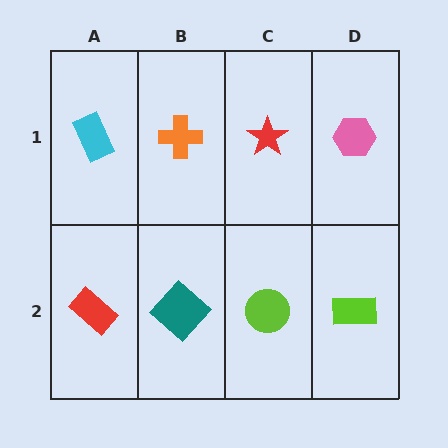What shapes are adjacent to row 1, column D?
A lime rectangle (row 2, column D), a red star (row 1, column C).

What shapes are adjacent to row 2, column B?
An orange cross (row 1, column B), a red rectangle (row 2, column A), a lime circle (row 2, column C).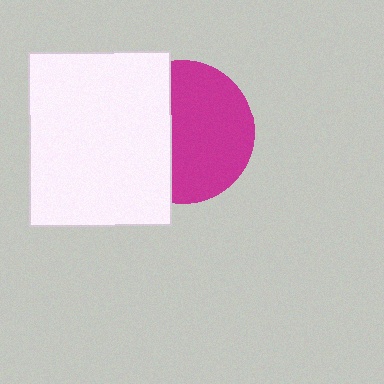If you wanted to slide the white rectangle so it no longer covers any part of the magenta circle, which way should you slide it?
Slide it left — that is the most direct way to separate the two shapes.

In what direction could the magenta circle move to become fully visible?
The magenta circle could move right. That would shift it out from behind the white rectangle entirely.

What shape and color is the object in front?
The object in front is a white rectangle.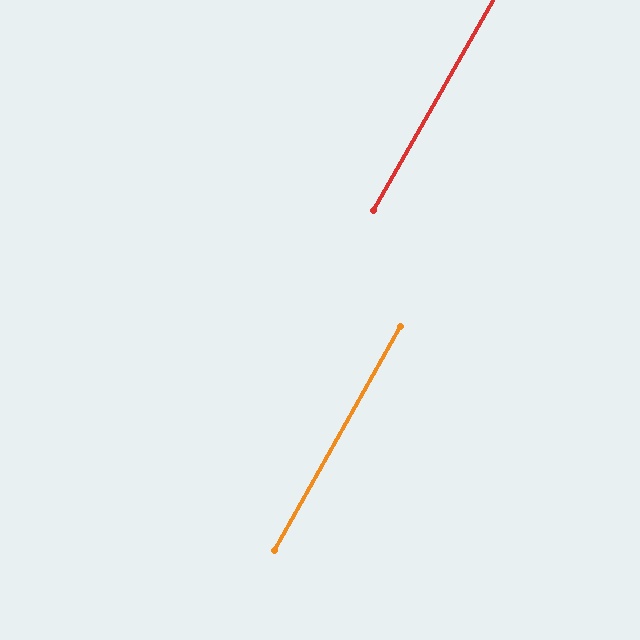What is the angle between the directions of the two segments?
Approximately 0 degrees.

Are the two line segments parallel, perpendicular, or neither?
Parallel — their directions differ by only 0.2°.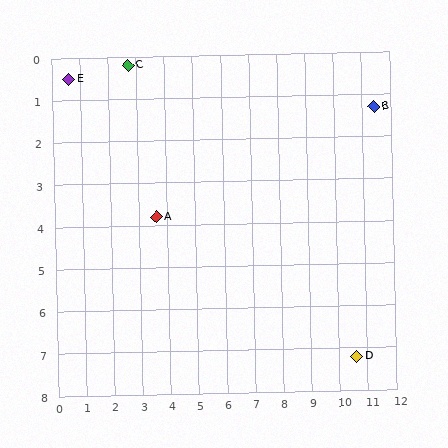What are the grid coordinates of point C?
Point C is at approximately (2.7, 0.2).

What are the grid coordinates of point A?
Point A is at approximately (3.6, 3.8).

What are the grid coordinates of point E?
Point E is at approximately (0.6, 0.5).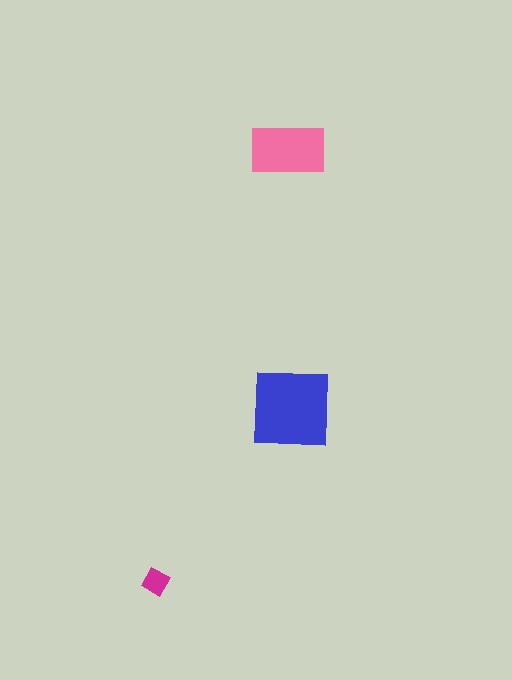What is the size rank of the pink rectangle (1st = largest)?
2nd.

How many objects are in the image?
There are 3 objects in the image.